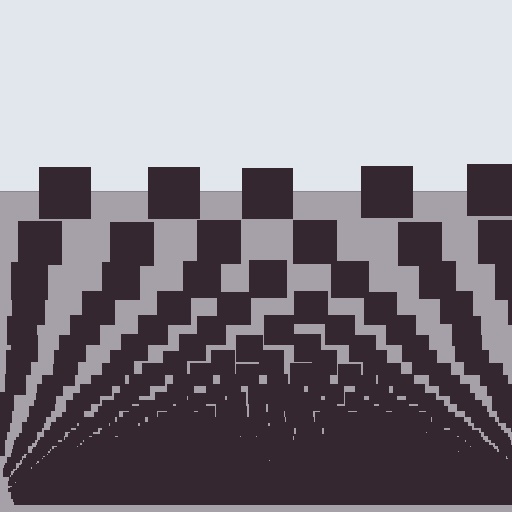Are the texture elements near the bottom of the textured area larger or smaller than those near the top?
Smaller. The gradient is inverted — elements near the bottom are smaller and denser.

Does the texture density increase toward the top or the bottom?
Density increases toward the bottom.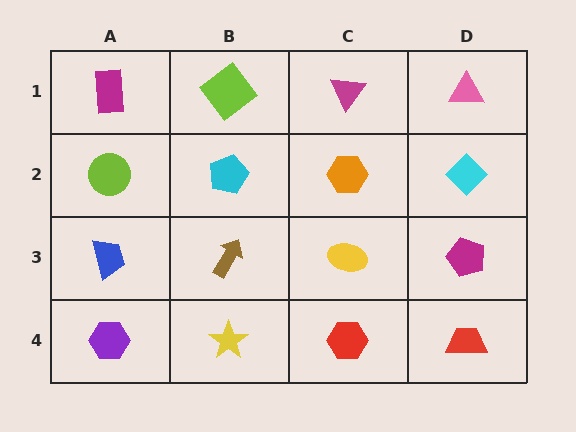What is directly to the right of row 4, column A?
A yellow star.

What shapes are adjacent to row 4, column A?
A blue trapezoid (row 3, column A), a yellow star (row 4, column B).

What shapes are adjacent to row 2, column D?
A pink triangle (row 1, column D), a magenta pentagon (row 3, column D), an orange hexagon (row 2, column C).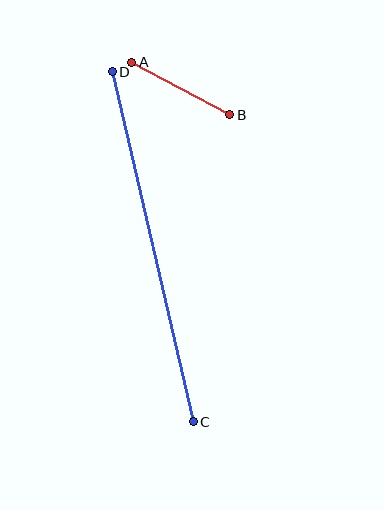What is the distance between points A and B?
The distance is approximately 111 pixels.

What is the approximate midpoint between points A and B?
The midpoint is at approximately (181, 89) pixels.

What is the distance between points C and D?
The distance is approximately 359 pixels.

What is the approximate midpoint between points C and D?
The midpoint is at approximately (153, 247) pixels.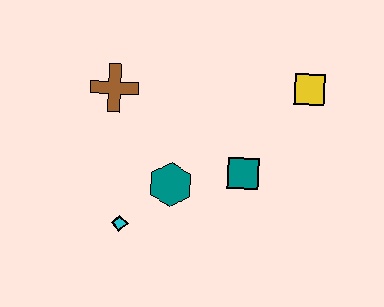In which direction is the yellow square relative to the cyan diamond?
The yellow square is to the right of the cyan diamond.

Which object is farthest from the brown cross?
The yellow square is farthest from the brown cross.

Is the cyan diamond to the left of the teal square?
Yes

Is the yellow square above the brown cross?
Yes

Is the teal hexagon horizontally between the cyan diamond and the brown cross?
No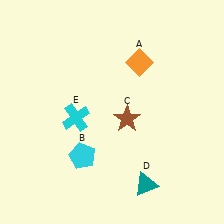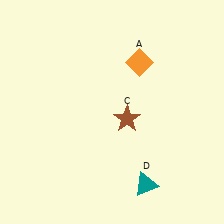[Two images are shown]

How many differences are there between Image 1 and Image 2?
There are 2 differences between the two images.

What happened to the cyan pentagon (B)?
The cyan pentagon (B) was removed in Image 2. It was in the bottom-left area of Image 1.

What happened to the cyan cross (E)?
The cyan cross (E) was removed in Image 2. It was in the bottom-left area of Image 1.